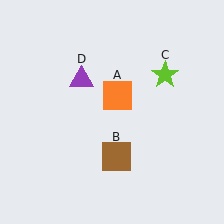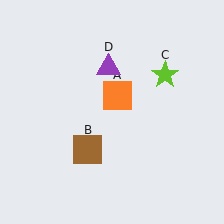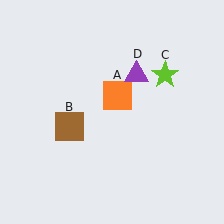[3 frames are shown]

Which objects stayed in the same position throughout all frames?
Orange square (object A) and lime star (object C) remained stationary.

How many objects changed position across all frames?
2 objects changed position: brown square (object B), purple triangle (object D).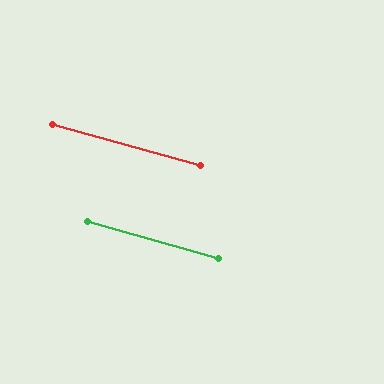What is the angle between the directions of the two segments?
Approximately 0 degrees.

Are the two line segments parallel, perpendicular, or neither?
Parallel — their directions differ by only 0.2°.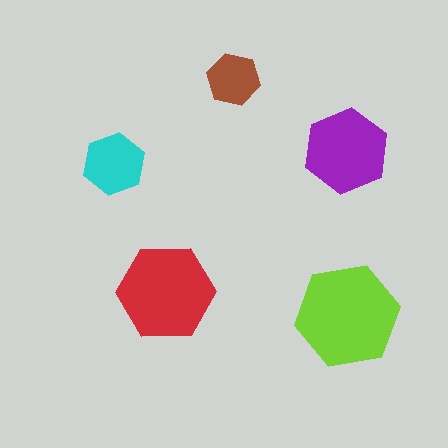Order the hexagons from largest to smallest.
the lime one, the red one, the purple one, the cyan one, the brown one.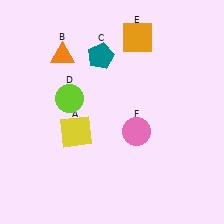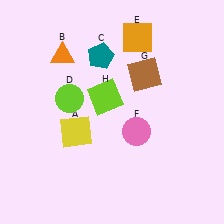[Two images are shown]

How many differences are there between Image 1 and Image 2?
There are 2 differences between the two images.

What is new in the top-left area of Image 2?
A lime square (H) was added in the top-left area of Image 2.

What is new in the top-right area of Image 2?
A brown square (G) was added in the top-right area of Image 2.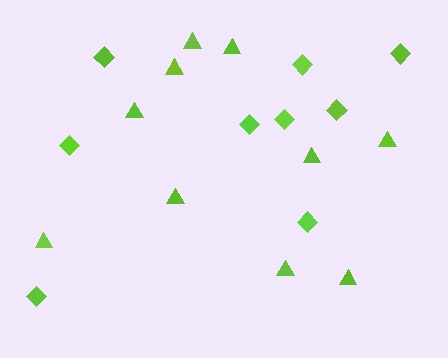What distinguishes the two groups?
There are 2 groups: one group of diamonds (9) and one group of triangles (10).